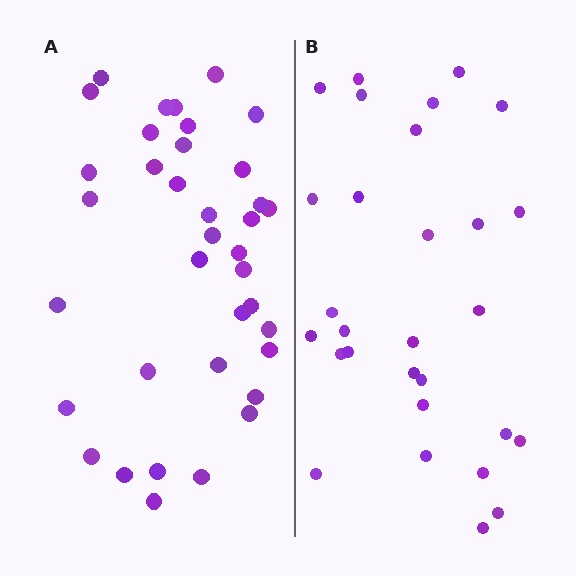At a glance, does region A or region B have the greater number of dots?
Region A (the left region) has more dots.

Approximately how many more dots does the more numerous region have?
Region A has roughly 8 or so more dots than region B.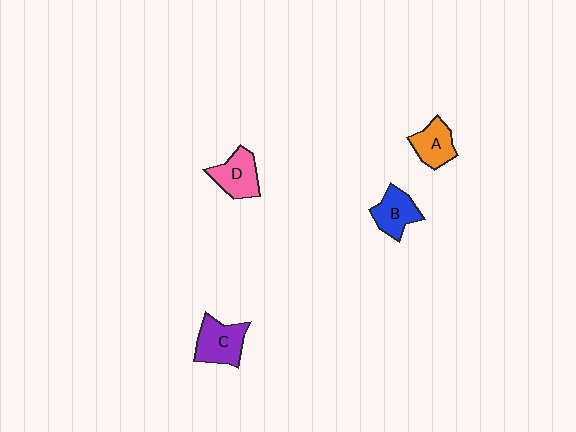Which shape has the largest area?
Shape C (purple).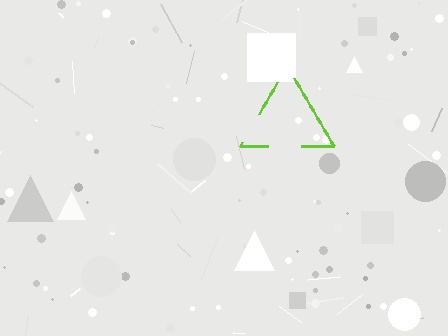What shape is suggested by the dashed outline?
The dashed outline suggests a triangle.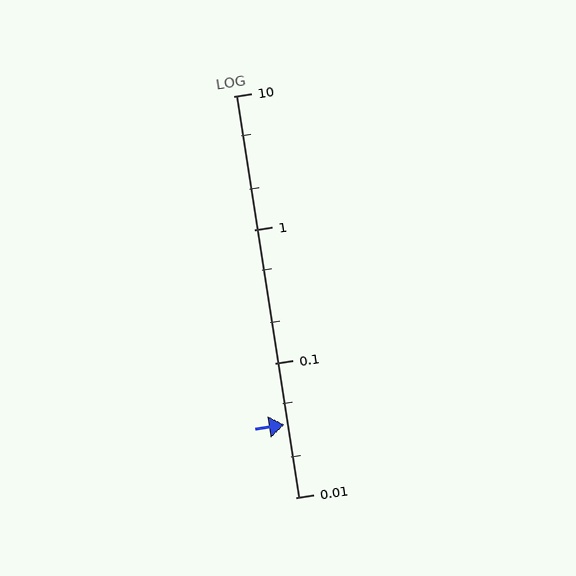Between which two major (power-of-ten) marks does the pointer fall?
The pointer is between 0.01 and 0.1.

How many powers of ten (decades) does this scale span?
The scale spans 3 decades, from 0.01 to 10.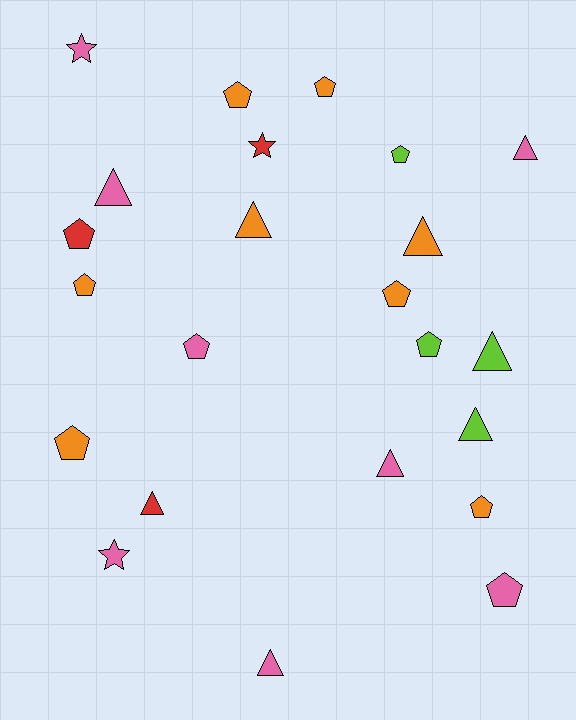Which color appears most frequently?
Pink, with 8 objects.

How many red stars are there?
There is 1 red star.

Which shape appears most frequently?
Pentagon, with 11 objects.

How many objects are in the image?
There are 23 objects.